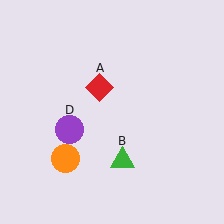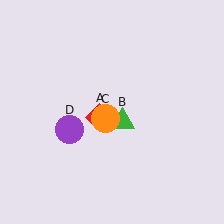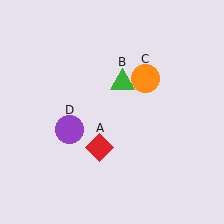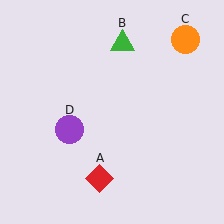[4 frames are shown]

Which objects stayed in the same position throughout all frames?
Purple circle (object D) remained stationary.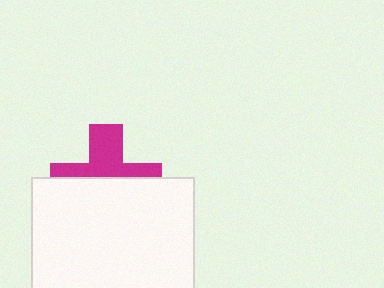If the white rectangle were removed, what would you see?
You would see the complete magenta cross.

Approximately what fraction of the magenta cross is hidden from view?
Roughly 55% of the magenta cross is hidden behind the white rectangle.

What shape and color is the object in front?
The object in front is a white rectangle.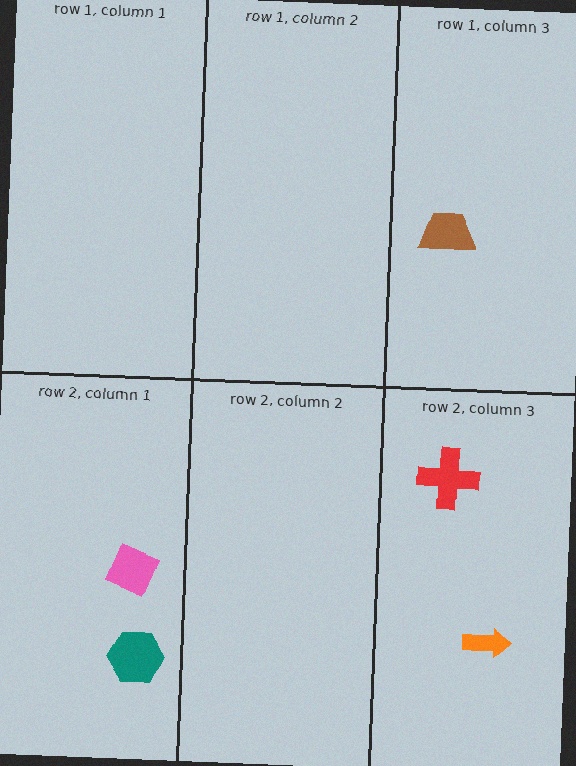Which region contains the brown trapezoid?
The row 1, column 3 region.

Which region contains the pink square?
The row 2, column 1 region.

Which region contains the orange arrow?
The row 2, column 3 region.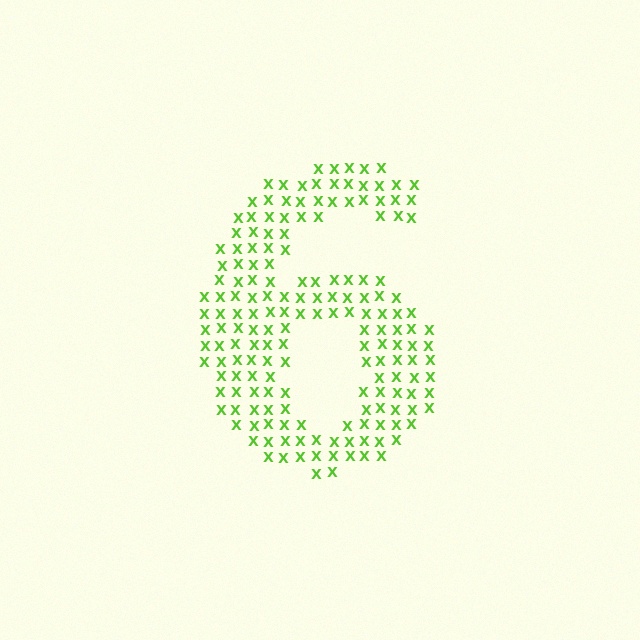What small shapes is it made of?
It is made of small letter X's.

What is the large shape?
The large shape is the digit 6.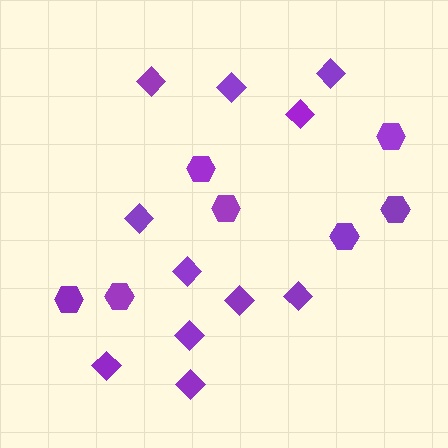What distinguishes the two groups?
There are 2 groups: one group of diamonds (11) and one group of hexagons (7).